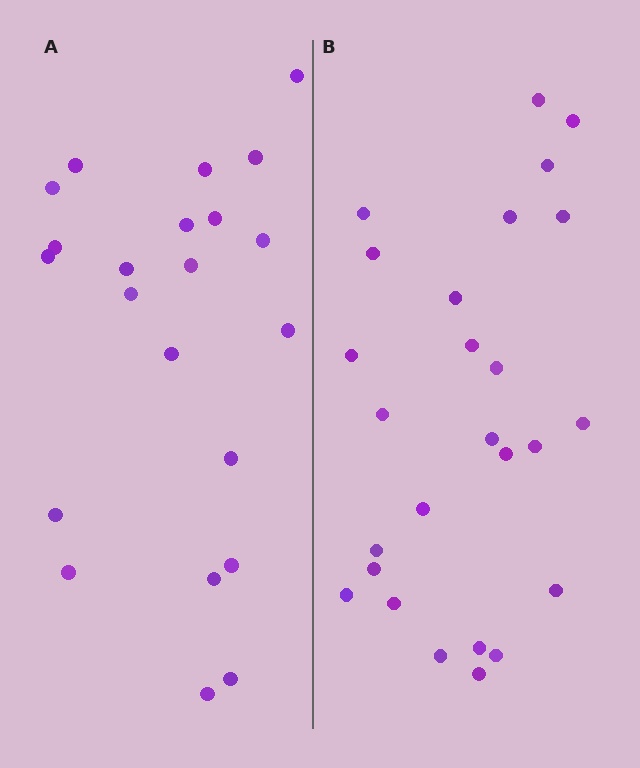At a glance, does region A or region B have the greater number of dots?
Region B (the right region) has more dots.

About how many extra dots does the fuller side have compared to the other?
Region B has about 4 more dots than region A.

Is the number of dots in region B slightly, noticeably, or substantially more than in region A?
Region B has only slightly more — the two regions are fairly close. The ratio is roughly 1.2 to 1.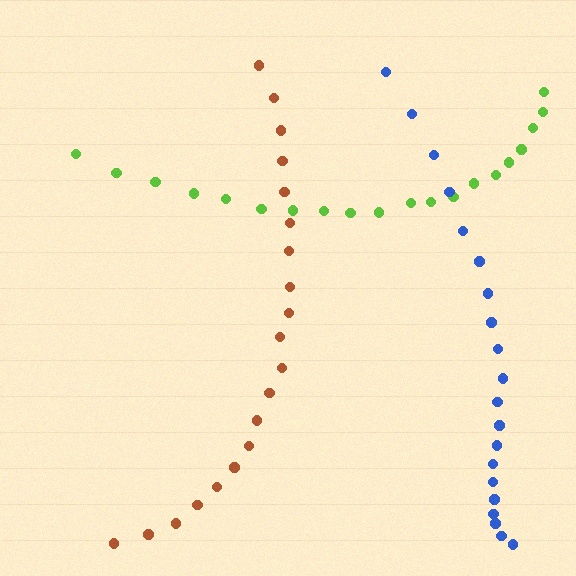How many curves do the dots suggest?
There are 3 distinct paths.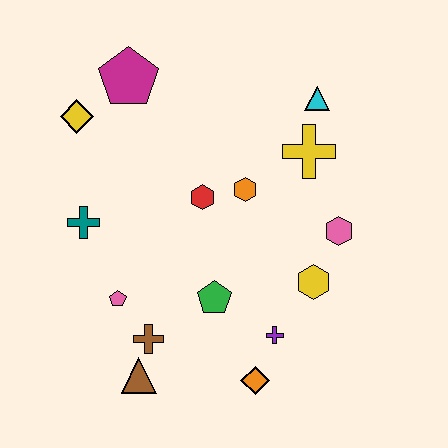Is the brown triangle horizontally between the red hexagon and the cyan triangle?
No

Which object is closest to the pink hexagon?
The yellow hexagon is closest to the pink hexagon.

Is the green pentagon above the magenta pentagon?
No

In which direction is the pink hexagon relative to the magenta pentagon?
The pink hexagon is to the right of the magenta pentagon.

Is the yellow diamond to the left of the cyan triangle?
Yes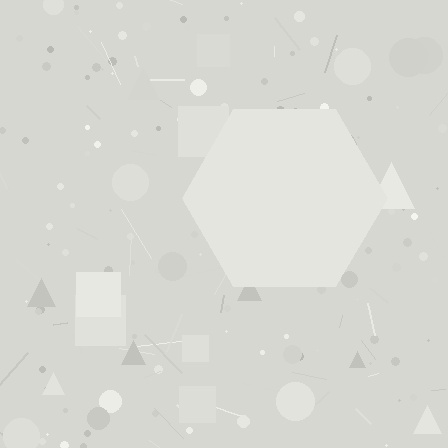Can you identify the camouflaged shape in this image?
The camouflaged shape is a hexagon.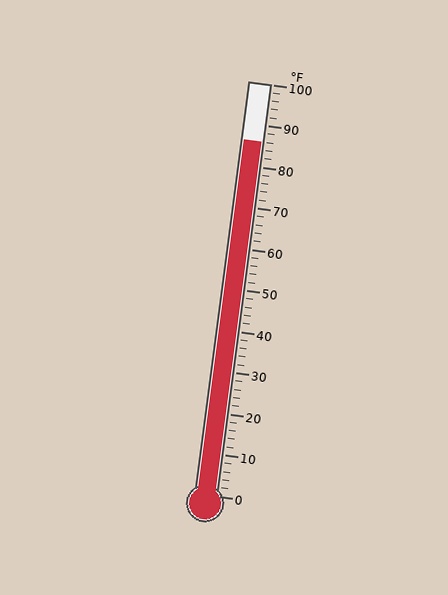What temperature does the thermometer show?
The thermometer shows approximately 86°F.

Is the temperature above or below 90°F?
The temperature is below 90°F.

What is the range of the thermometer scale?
The thermometer scale ranges from 0°F to 100°F.